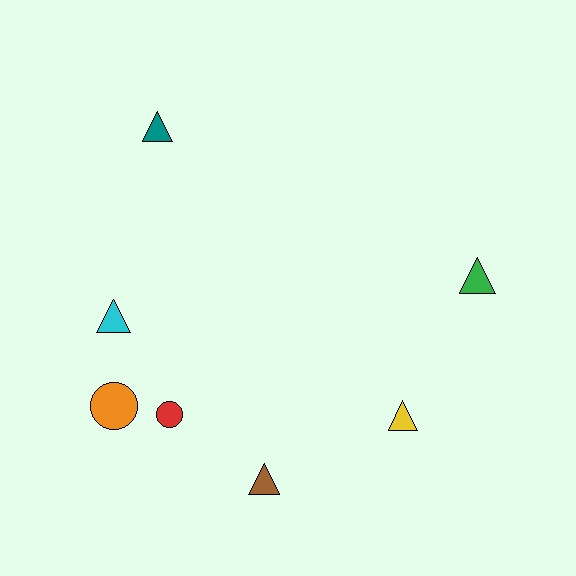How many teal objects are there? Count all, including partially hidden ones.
There is 1 teal object.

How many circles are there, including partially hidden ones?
There are 2 circles.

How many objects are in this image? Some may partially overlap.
There are 7 objects.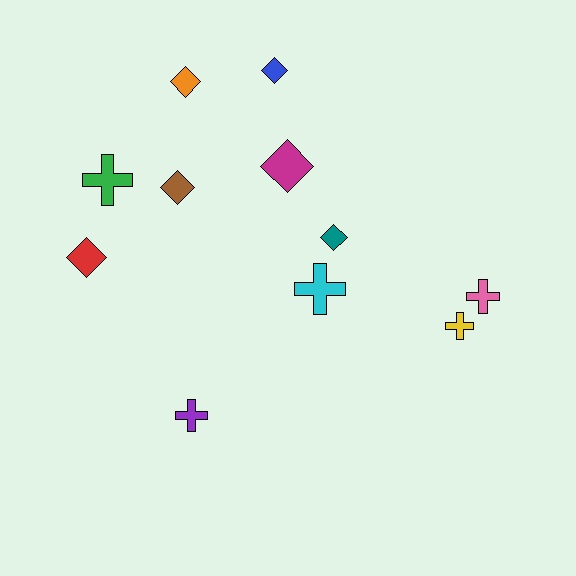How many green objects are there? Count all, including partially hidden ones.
There is 1 green object.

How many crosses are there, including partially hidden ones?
There are 5 crosses.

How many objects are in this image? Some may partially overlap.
There are 11 objects.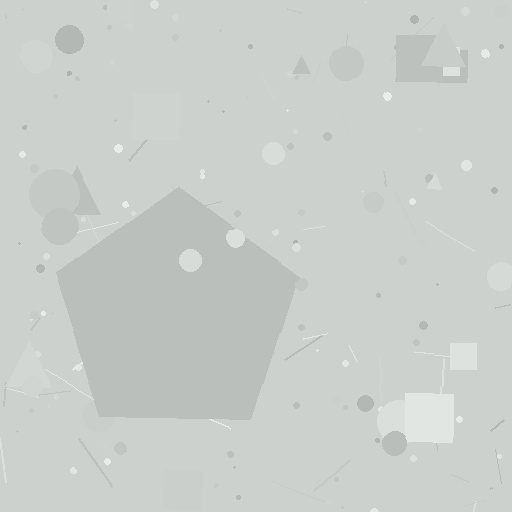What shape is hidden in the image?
A pentagon is hidden in the image.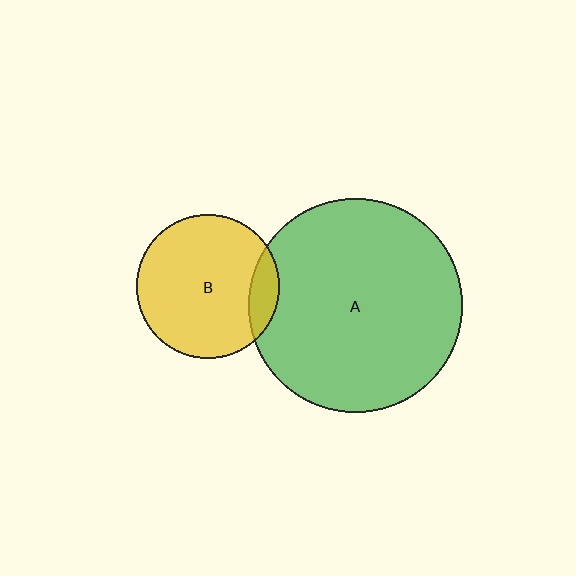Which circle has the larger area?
Circle A (green).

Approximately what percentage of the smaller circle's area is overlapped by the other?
Approximately 10%.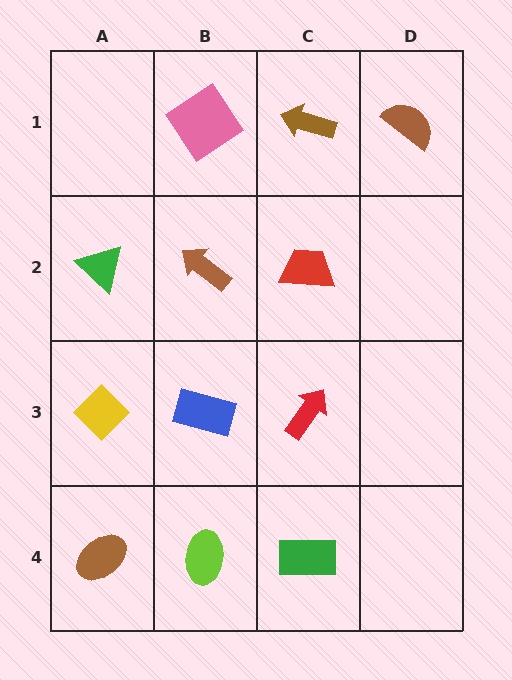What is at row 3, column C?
A red arrow.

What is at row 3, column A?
A yellow diamond.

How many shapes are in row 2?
3 shapes.